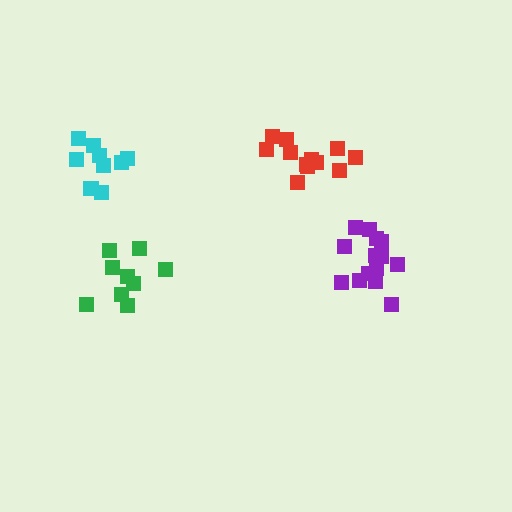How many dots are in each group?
Group 1: 10 dots, Group 2: 14 dots, Group 3: 9 dots, Group 4: 12 dots (45 total).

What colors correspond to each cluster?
The clusters are colored: cyan, purple, green, red.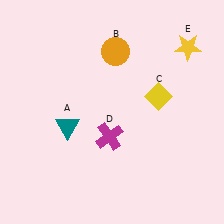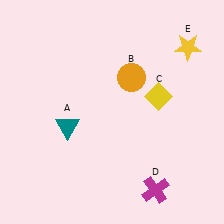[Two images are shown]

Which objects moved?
The objects that moved are: the orange circle (B), the magenta cross (D).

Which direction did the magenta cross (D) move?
The magenta cross (D) moved down.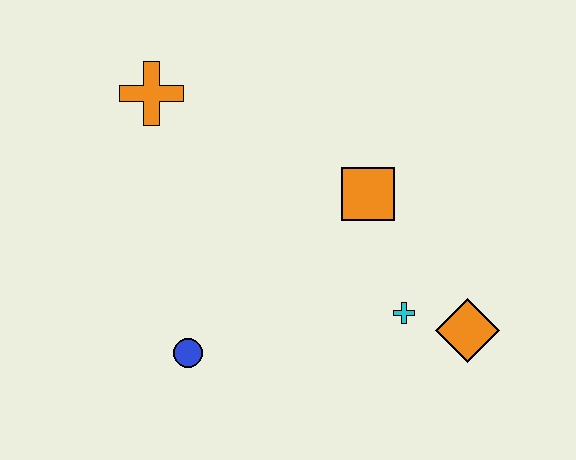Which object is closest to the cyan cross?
The orange diamond is closest to the cyan cross.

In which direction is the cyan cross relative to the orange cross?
The cyan cross is to the right of the orange cross.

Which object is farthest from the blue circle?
The orange diamond is farthest from the blue circle.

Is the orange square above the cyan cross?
Yes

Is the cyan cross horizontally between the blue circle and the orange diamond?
Yes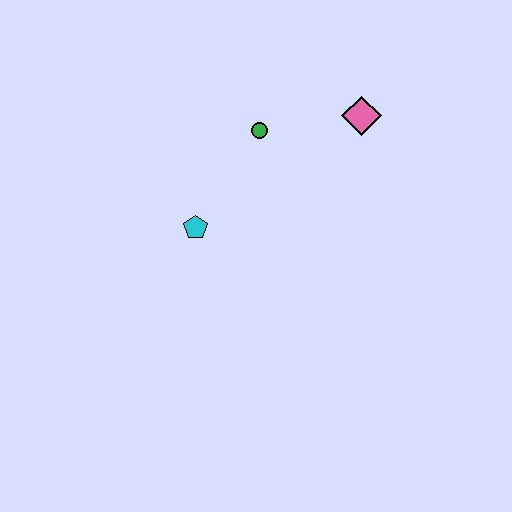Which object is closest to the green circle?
The pink diamond is closest to the green circle.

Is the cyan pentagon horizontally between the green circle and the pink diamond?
No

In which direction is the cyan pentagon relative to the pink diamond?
The cyan pentagon is to the left of the pink diamond.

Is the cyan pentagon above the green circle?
No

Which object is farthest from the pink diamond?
The cyan pentagon is farthest from the pink diamond.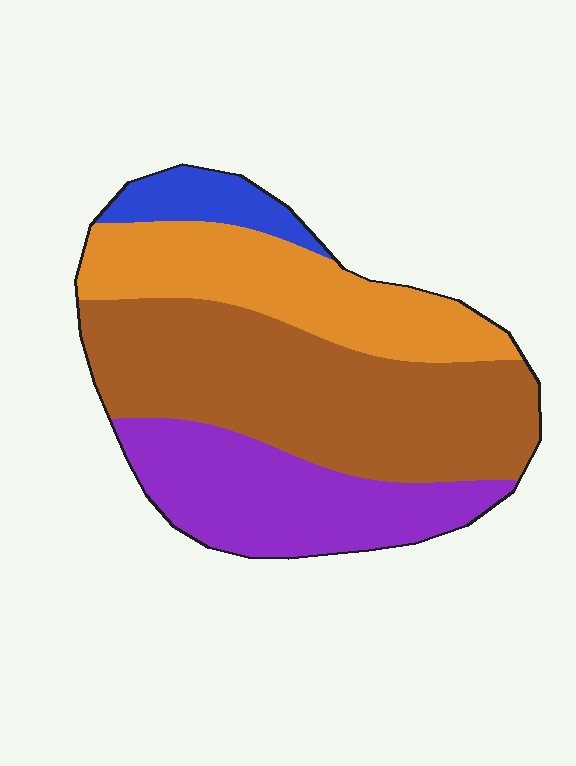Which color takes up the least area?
Blue, at roughly 5%.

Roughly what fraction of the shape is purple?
Purple covers 25% of the shape.